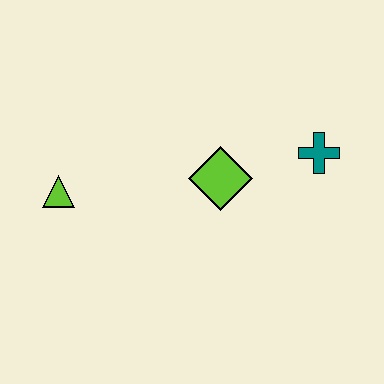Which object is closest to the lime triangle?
The lime diamond is closest to the lime triangle.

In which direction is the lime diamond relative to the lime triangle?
The lime diamond is to the right of the lime triangle.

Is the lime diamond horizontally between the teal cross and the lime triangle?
Yes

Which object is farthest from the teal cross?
The lime triangle is farthest from the teal cross.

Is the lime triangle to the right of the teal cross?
No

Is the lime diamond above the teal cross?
No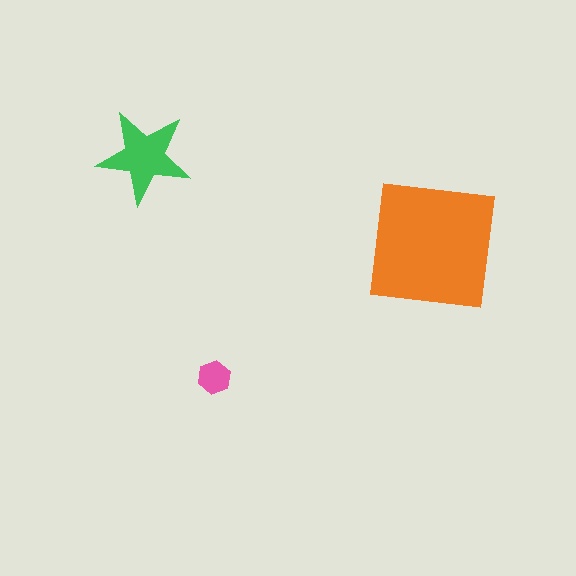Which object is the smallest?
The pink hexagon.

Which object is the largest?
The orange square.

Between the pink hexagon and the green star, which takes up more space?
The green star.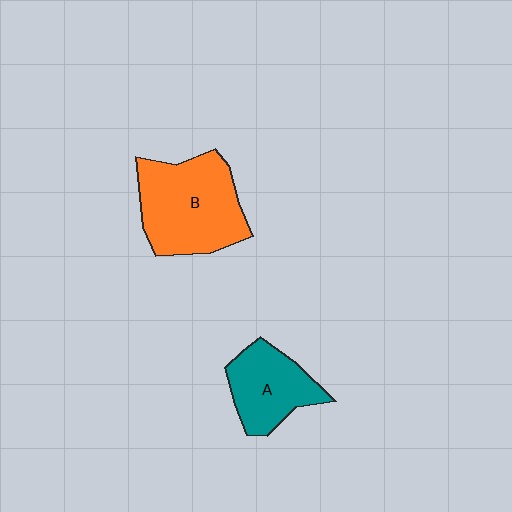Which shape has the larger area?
Shape B (orange).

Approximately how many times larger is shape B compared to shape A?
Approximately 1.5 times.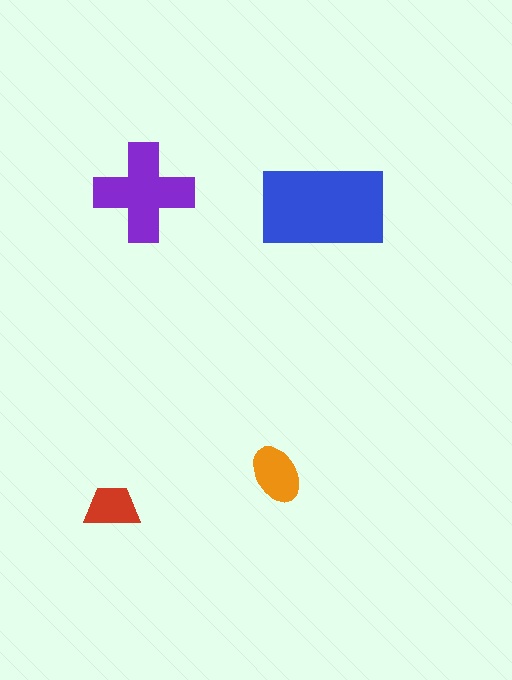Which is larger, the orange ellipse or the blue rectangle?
The blue rectangle.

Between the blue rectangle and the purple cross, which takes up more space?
The blue rectangle.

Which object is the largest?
The blue rectangle.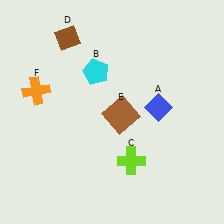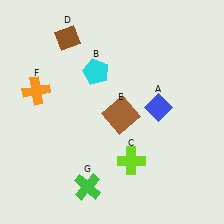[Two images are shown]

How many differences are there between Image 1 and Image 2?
There is 1 difference between the two images.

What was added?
A green cross (G) was added in Image 2.